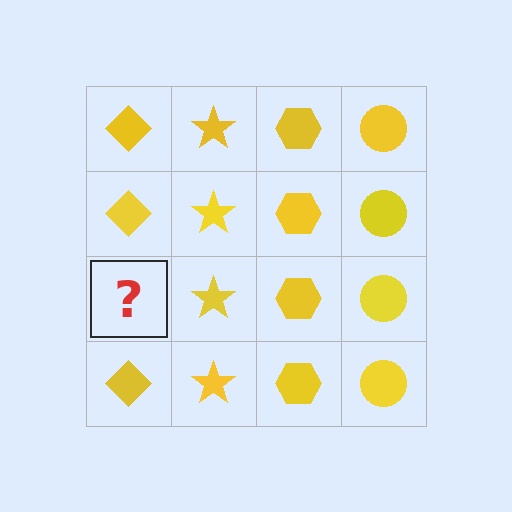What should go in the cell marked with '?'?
The missing cell should contain a yellow diamond.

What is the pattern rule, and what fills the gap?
The rule is that each column has a consistent shape. The gap should be filled with a yellow diamond.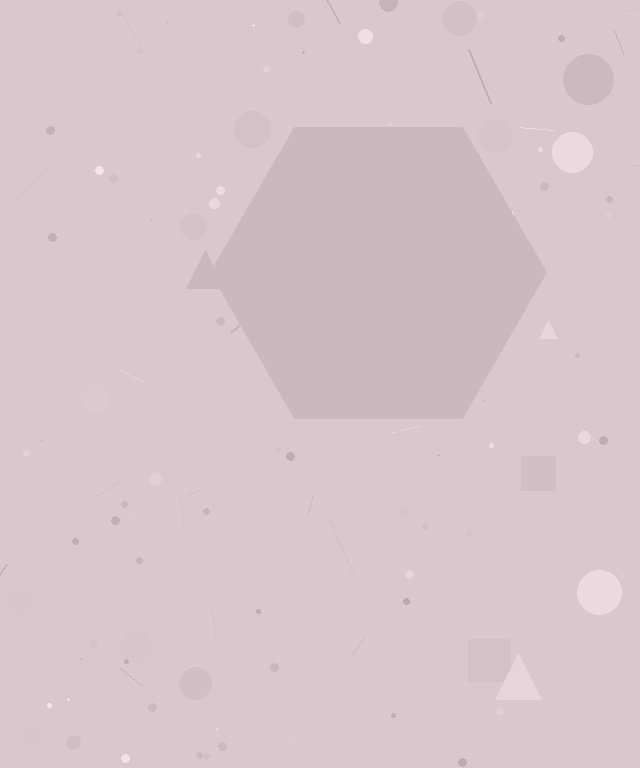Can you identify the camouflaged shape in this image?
The camouflaged shape is a hexagon.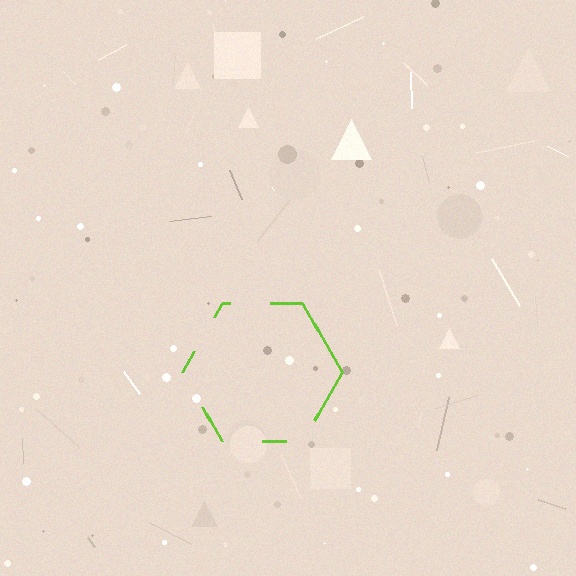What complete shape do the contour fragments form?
The contour fragments form a hexagon.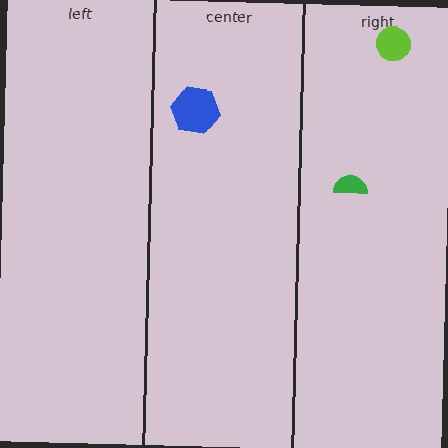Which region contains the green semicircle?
The right region.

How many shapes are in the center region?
1.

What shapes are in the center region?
The blue hexagon.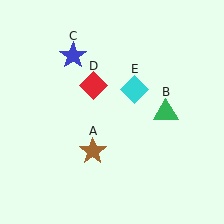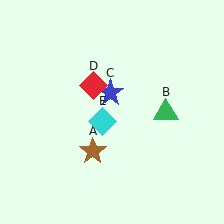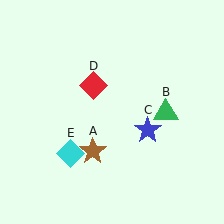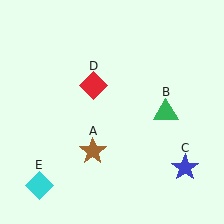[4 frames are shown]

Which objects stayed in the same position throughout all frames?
Brown star (object A) and green triangle (object B) and red diamond (object D) remained stationary.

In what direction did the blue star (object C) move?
The blue star (object C) moved down and to the right.